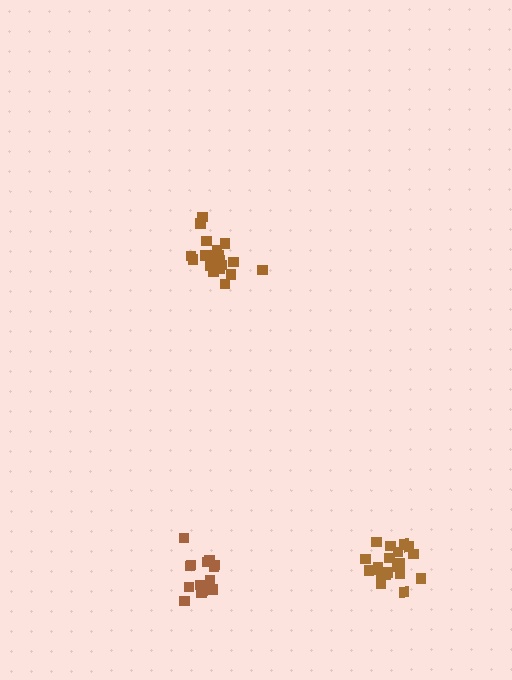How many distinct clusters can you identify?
There are 3 distinct clusters.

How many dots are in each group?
Group 1: 14 dots, Group 2: 20 dots, Group 3: 20 dots (54 total).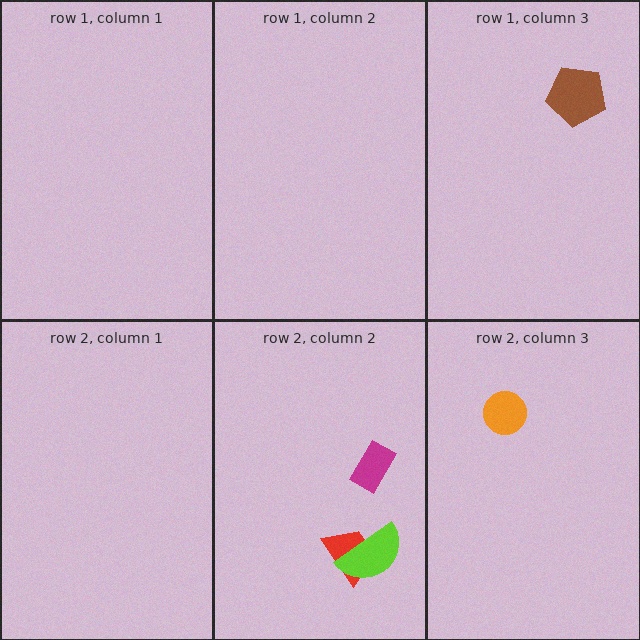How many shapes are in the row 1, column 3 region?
1.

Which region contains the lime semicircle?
The row 2, column 2 region.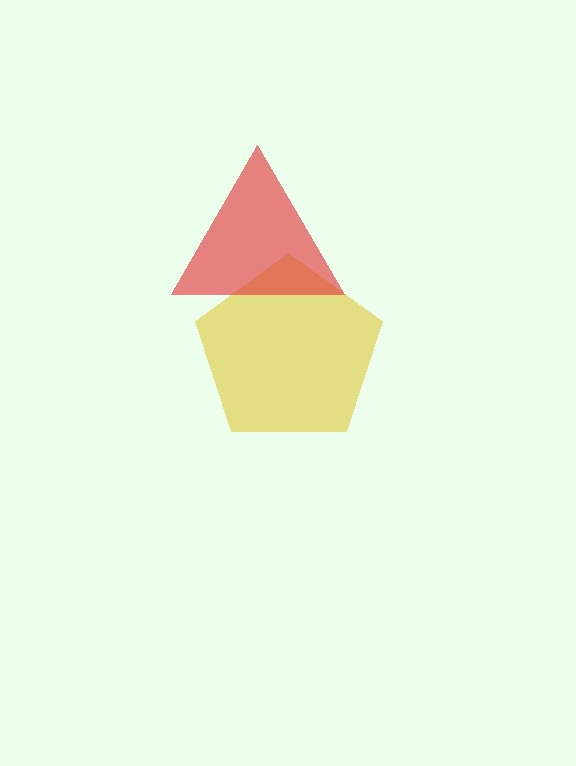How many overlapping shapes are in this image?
There are 2 overlapping shapes in the image.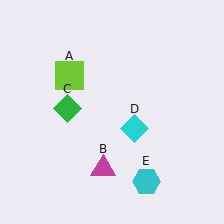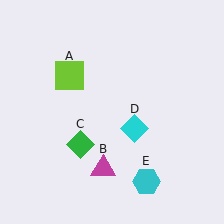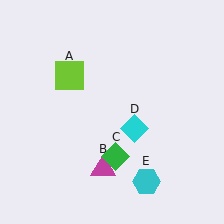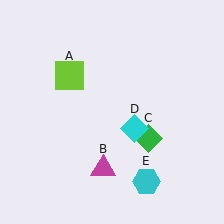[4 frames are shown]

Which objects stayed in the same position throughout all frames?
Lime square (object A) and magenta triangle (object B) and cyan diamond (object D) and cyan hexagon (object E) remained stationary.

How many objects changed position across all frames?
1 object changed position: green diamond (object C).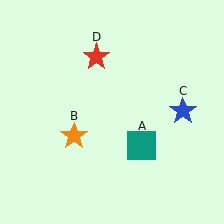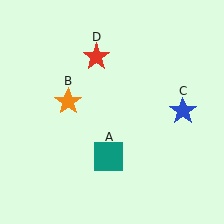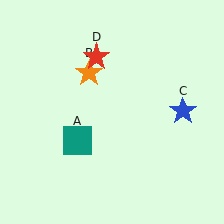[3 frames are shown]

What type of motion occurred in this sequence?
The teal square (object A), orange star (object B) rotated clockwise around the center of the scene.